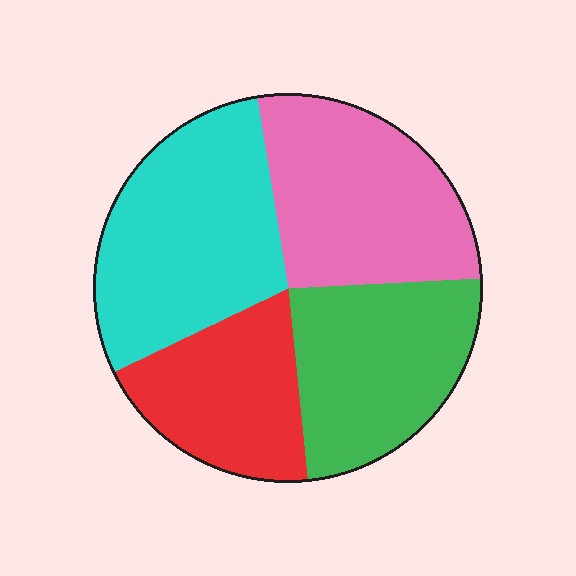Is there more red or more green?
Green.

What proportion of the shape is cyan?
Cyan takes up about one third (1/3) of the shape.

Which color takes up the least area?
Red, at roughly 20%.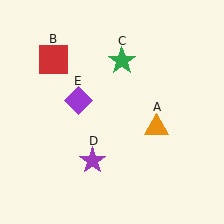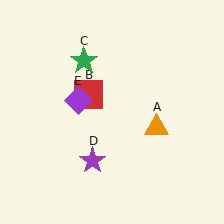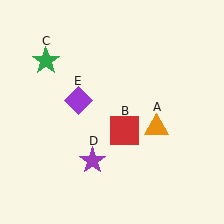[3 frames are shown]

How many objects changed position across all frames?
2 objects changed position: red square (object B), green star (object C).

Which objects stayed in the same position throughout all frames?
Orange triangle (object A) and purple star (object D) and purple diamond (object E) remained stationary.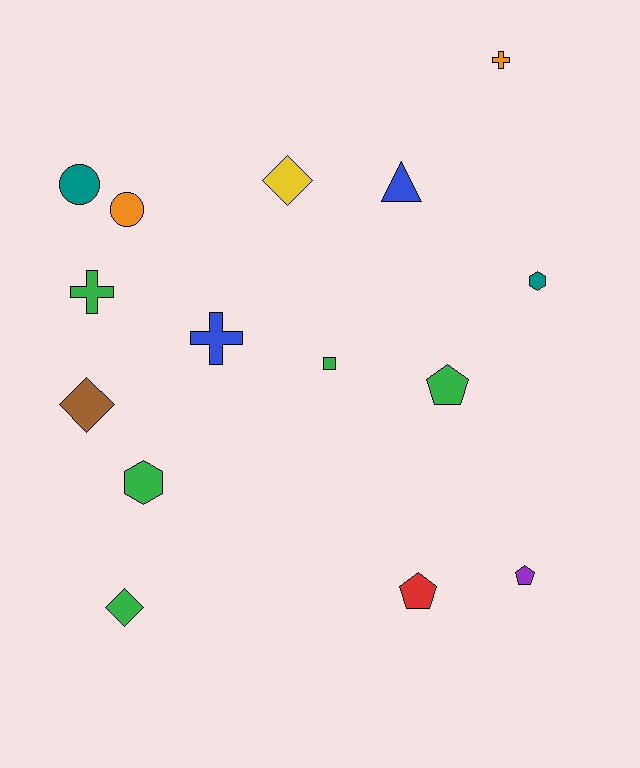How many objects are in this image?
There are 15 objects.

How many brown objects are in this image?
There is 1 brown object.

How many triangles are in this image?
There is 1 triangle.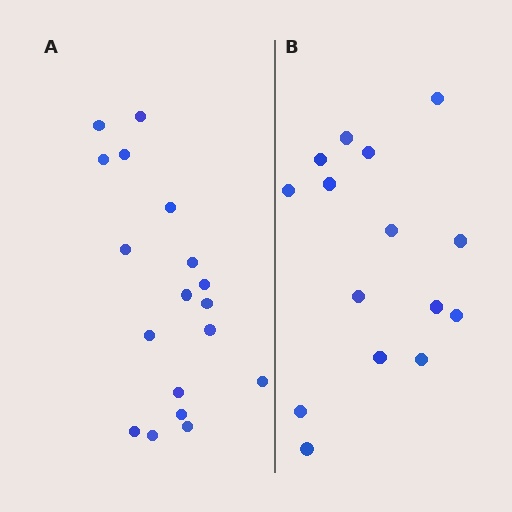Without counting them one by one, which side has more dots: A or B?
Region A (the left region) has more dots.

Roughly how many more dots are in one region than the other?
Region A has just a few more — roughly 2 or 3 more dots than region B.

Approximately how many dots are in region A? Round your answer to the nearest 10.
About 20 dots. (The exact count is 18, which rounds to 20.)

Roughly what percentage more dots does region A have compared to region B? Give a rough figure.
About 20% more.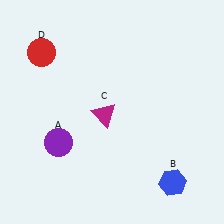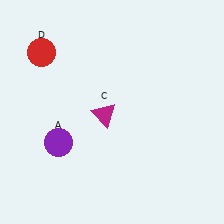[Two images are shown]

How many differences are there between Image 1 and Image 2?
There is 1 difference between the two images.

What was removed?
The blue hexagon (B) was removed in Image 2.